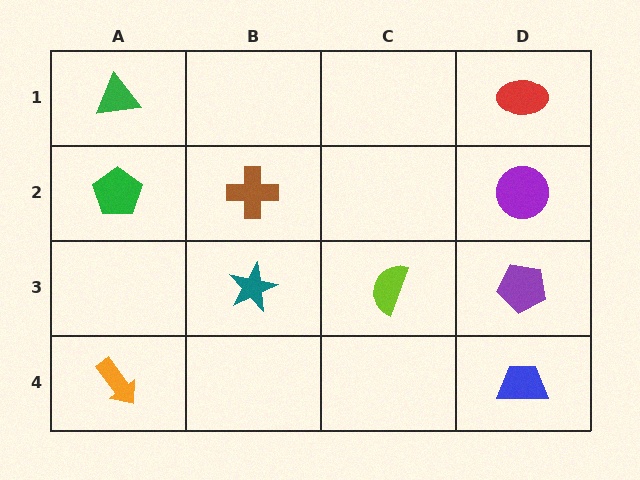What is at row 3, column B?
A teal star.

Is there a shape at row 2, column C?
No, that cell is empty.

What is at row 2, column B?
A brown cross.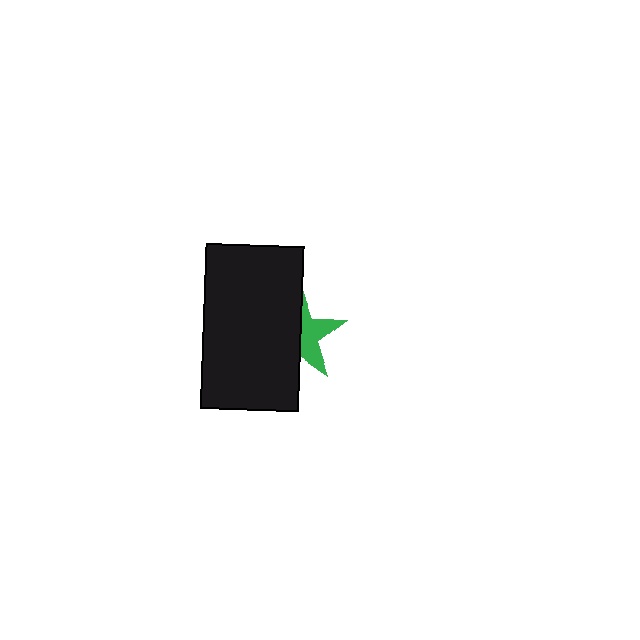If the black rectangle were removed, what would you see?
You would see the complete green star.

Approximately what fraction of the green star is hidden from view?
Roughly 55% of the green star is hidden behind the black rectangle.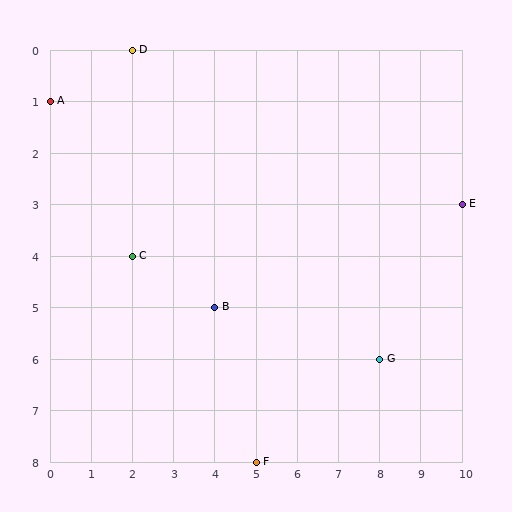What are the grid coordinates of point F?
Point F is at grid coordinates (5, 8).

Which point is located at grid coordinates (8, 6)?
Point G is at (8, 6).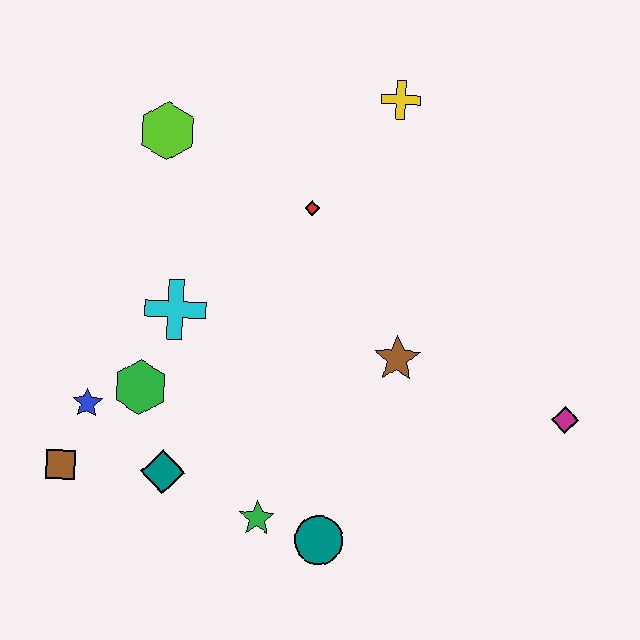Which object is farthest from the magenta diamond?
The brown square is farthest from the magenta diamond.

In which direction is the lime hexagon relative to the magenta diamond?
The lime hexagon is to the left of the magenta diamond.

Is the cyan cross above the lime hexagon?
No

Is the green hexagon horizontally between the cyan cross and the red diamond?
No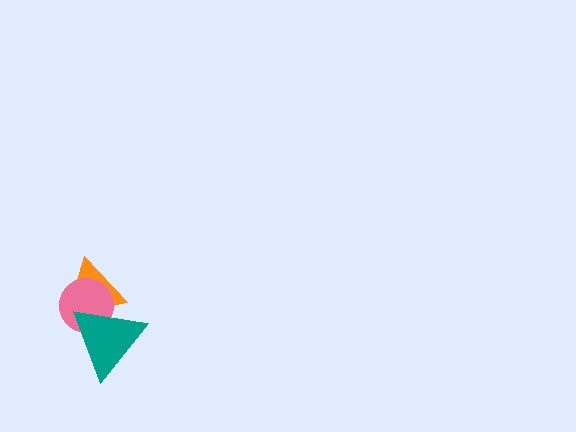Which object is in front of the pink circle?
The teal triangle is in front of the pink circle.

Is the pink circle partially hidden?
Yes, it is partially covered by another shape.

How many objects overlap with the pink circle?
2 objects overlap with the pink circle.